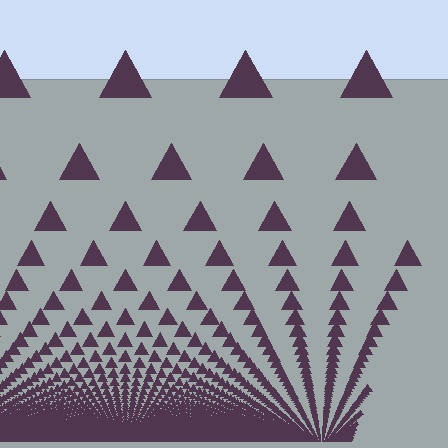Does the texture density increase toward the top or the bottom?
Density increases toward the bottom.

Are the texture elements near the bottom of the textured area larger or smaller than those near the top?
Smaller. The gradient is inverted — elements near the bottom are smaller and denser.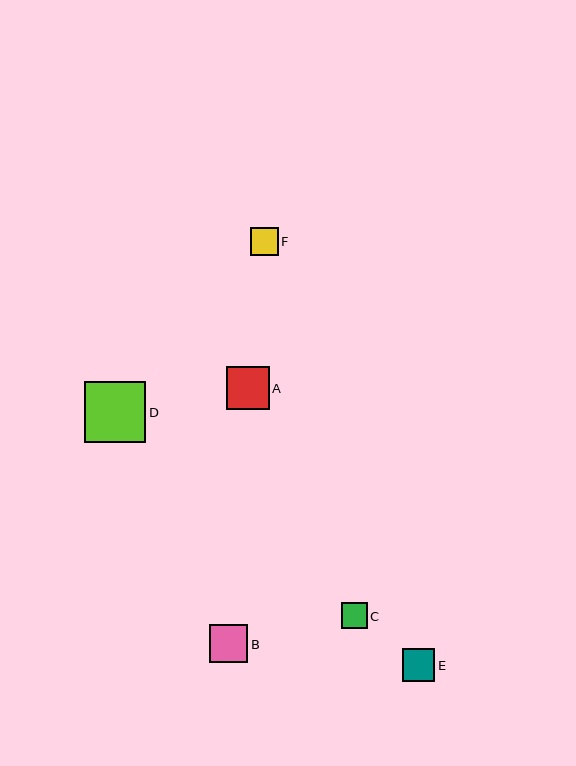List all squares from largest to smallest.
From largest to smallest: D, A, B, E, F, C.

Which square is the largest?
Square D is the largest with a size of approximately 61 pixels.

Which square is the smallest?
Square C is the smallest with a size of approximately 26 pixels.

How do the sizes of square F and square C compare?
Square F and square C are approximately the same size.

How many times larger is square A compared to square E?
Square A is approximately 1.3 times the size of square E.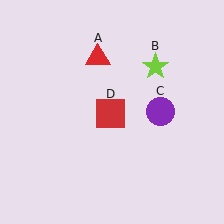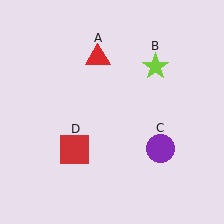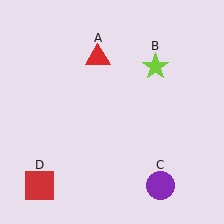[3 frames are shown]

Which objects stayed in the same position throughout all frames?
Red triangle (object A) and lime star (object B) remained stationary.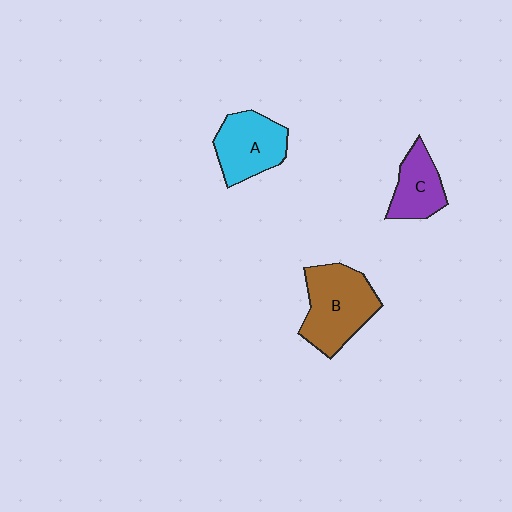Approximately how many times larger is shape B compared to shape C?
Approximately 1.7 times.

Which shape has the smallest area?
Shape C (purple).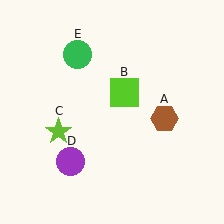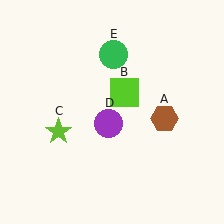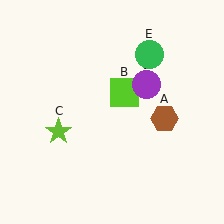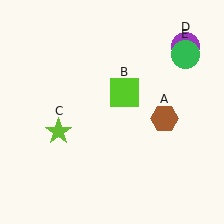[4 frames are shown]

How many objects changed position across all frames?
2 objects changed position: purple circle (object D), green circle (object E).